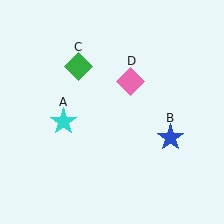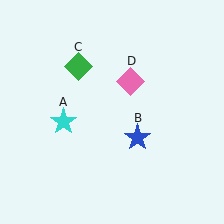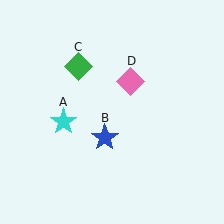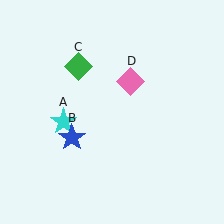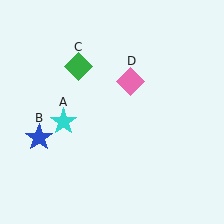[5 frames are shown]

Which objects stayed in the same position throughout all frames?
Cyan star (object A) and green diamond (object C) and pink diamond (object D) remained stationary.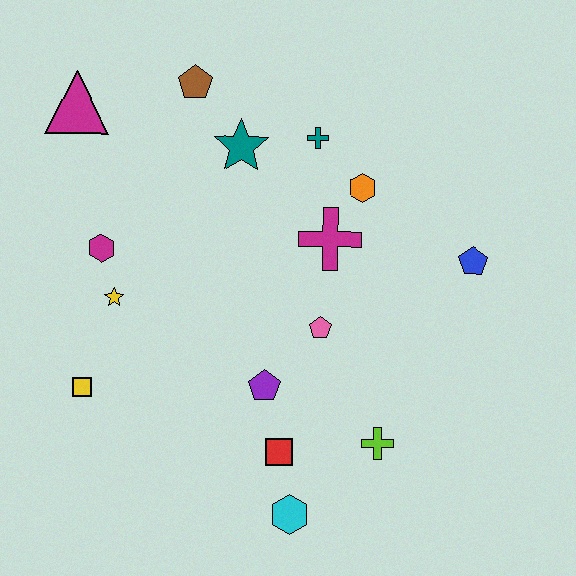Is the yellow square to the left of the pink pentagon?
Yes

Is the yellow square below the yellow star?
Yes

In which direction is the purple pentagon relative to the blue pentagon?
The purple pentagon is to the left of the blue pentagon.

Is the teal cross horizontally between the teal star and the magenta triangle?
No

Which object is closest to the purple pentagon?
The red square is closest to the purple pentagon.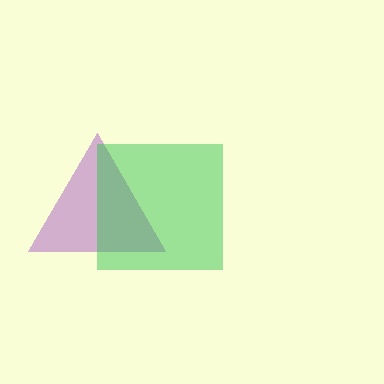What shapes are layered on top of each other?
The layered shapes are: a purple triangle, a green square.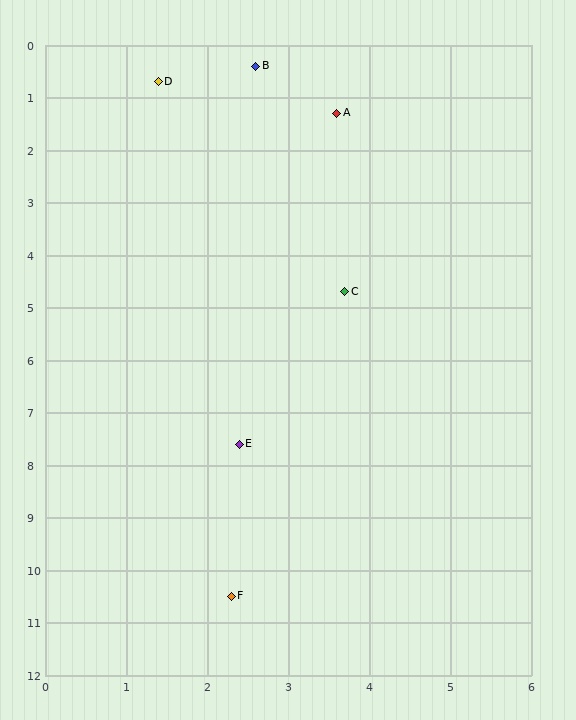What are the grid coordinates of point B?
Point B is at approximately (2.6, 0.4).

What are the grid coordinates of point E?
Point E is at approximately (2.4, 7.6).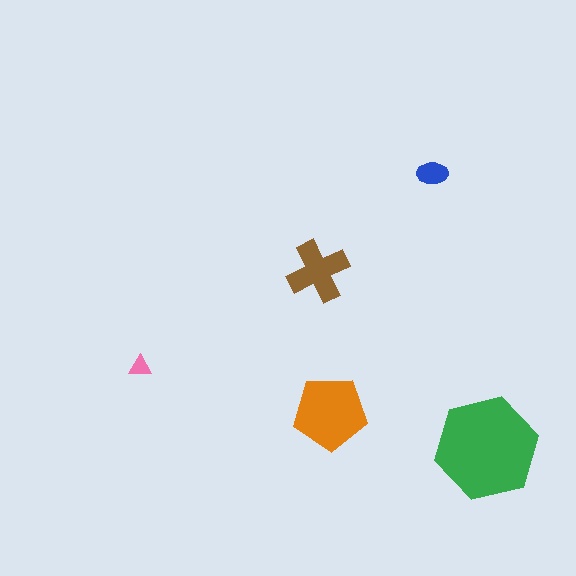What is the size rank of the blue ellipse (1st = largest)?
4th.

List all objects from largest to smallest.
The green hexagon, the orange pentagon, the brown cross, the blue ellipse, the pink triangle.